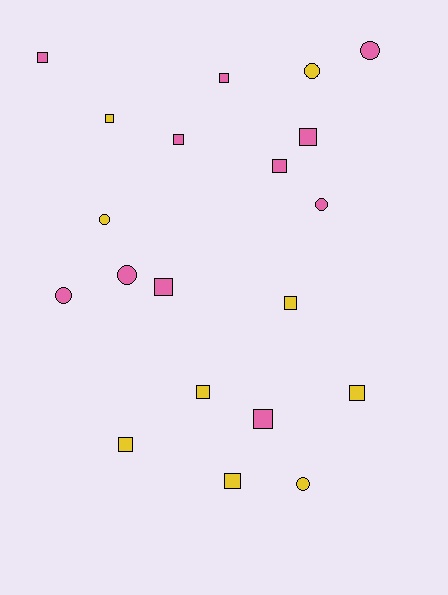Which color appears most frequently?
Pink, with 11 objects.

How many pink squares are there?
There are 7 pink squares.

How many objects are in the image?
There are 20 objects.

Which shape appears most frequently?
Square, with 13 objects.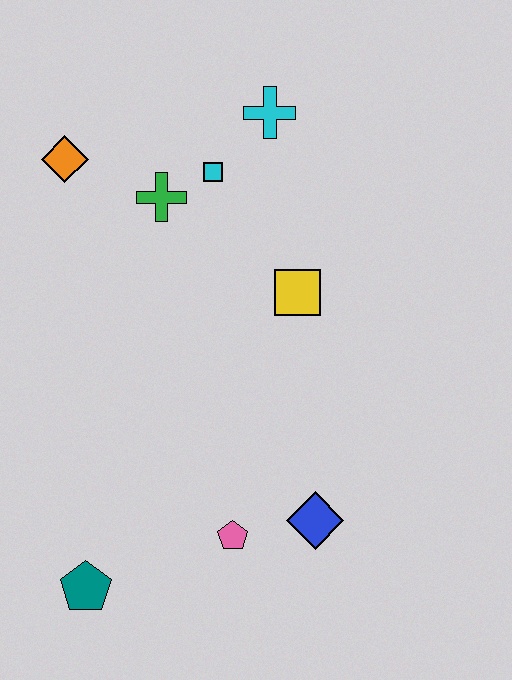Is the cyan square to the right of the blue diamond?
No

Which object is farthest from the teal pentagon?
The cyan cross is farthest from the teal pentagon.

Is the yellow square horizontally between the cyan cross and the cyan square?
No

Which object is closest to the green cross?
The cyan square is closest to the green cross.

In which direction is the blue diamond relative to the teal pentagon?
The blue diamond is to the right of the teal pentagon.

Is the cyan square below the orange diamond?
Yes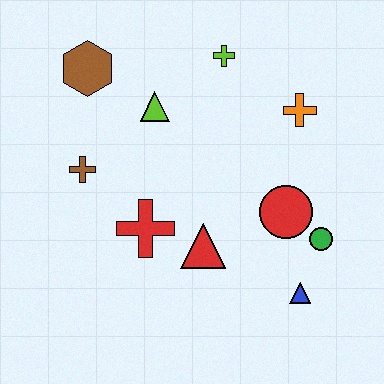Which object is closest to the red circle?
The green circle is closest to the red circle.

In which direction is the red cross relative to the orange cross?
The red cross is to the left of the orange cross.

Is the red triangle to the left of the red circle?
Yes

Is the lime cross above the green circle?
Yes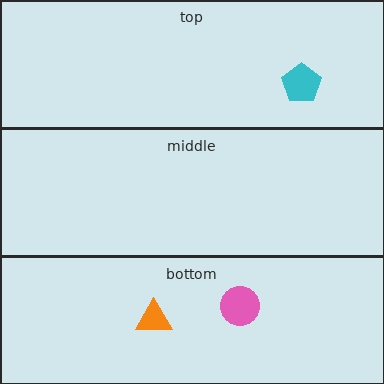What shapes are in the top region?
The cyan pentagon.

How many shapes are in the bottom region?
2.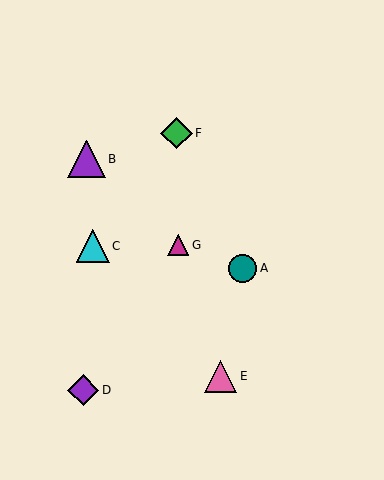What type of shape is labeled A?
Shape A is a teal circle.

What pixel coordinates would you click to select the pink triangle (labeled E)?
Click at (221, 376) to select the pink triangle E.